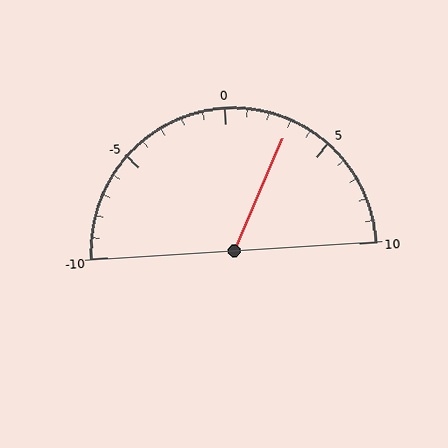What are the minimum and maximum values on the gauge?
The gauge ranges from -10 to 10.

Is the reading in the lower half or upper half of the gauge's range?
The reading is in the upper half of the range (-10 to 10).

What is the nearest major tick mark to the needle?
The nearest major tick mark is 5.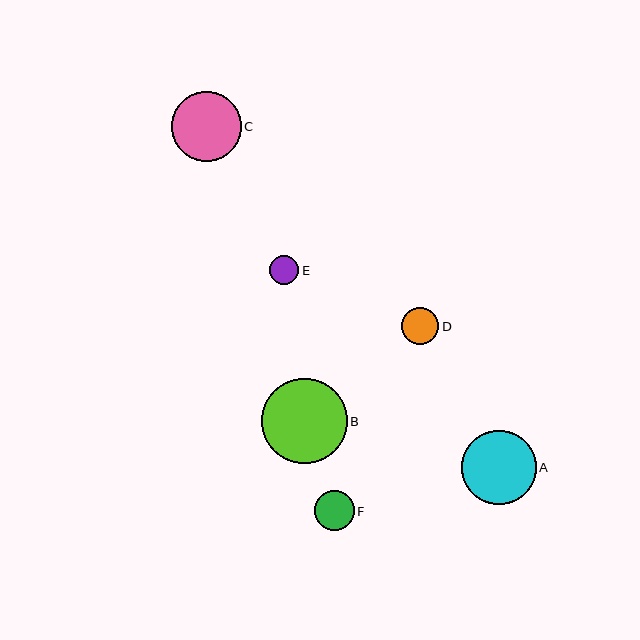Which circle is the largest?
Circle B is the largest with a size of approximately 85 pixels.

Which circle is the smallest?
Circle E is the smallest with a size of approximately 30 pixels.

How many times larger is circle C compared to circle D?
Circle C is approximately 1.9 times the size of circle D.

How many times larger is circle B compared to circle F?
Circle B is approximately 2.1 times the size of circle F.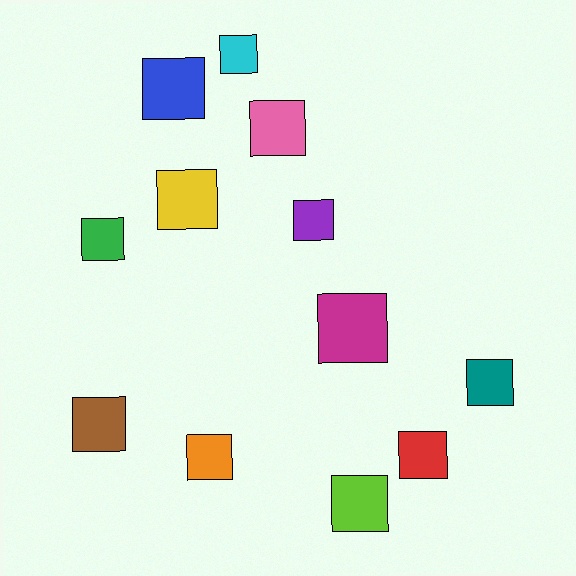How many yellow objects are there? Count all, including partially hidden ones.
There is 1 yellow object.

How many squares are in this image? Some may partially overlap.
There are 12 squares.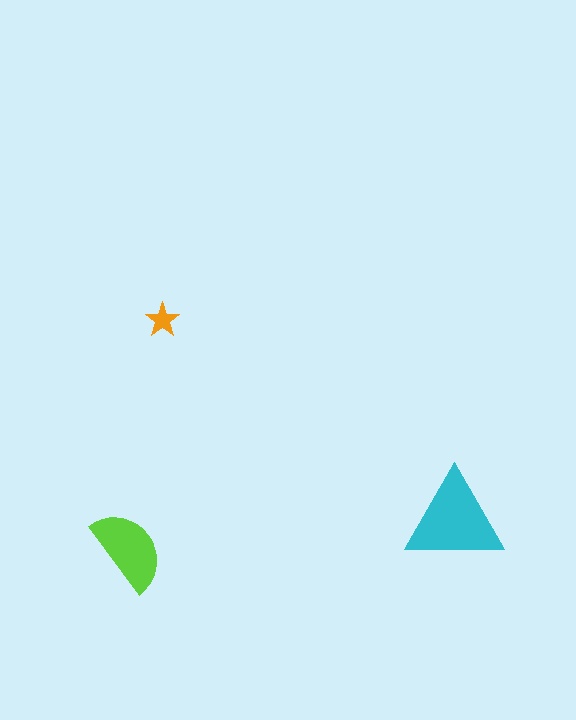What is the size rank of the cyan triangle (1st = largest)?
1st.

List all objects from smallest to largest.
The orange star, the lime semicircle, the cyan triangle.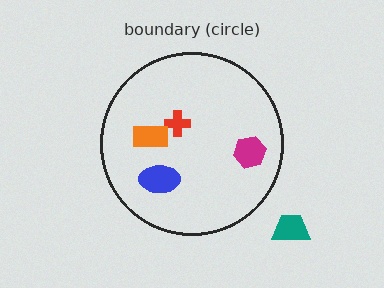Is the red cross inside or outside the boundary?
Inside.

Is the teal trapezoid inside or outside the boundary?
Outside.